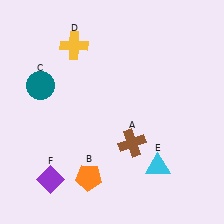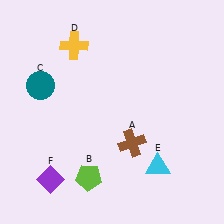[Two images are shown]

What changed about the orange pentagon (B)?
In Image 1, B is orange. In Image 2, it changed to lime.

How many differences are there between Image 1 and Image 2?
There is 1 difference between the two images.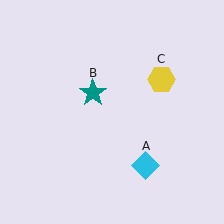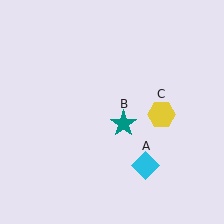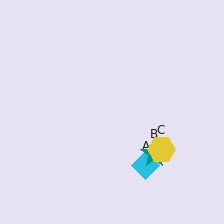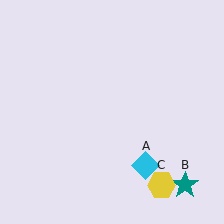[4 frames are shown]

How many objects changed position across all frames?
2 objects changed position: teal star (object B), yellow hexagon (object C).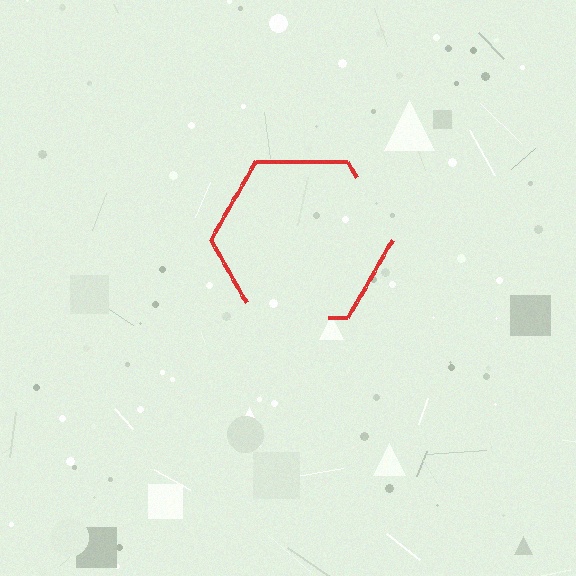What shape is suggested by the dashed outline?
The dashed outline suggests a hexagon.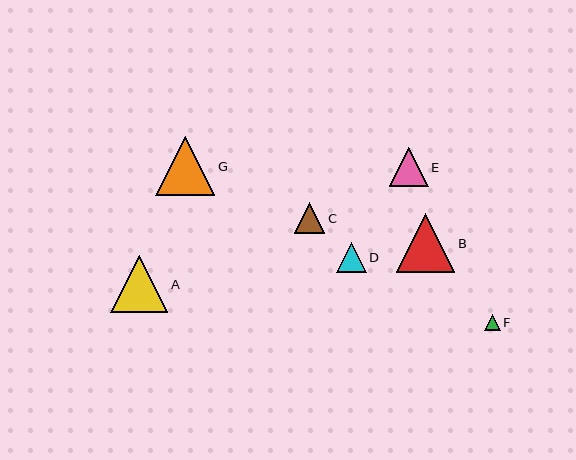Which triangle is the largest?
Triangle G is the largest with a size of approximately 59 pixels.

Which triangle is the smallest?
Triangle F is the smallest with a size of approximately 16 pixels.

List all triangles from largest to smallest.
From largest to smallest: G, B, A, E, C, D, F.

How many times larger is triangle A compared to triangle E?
Triangle A is approximately 1.5 times the size of triangle E.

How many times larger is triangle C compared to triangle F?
Triangle C is approximately 1.9 times the size of triangle F.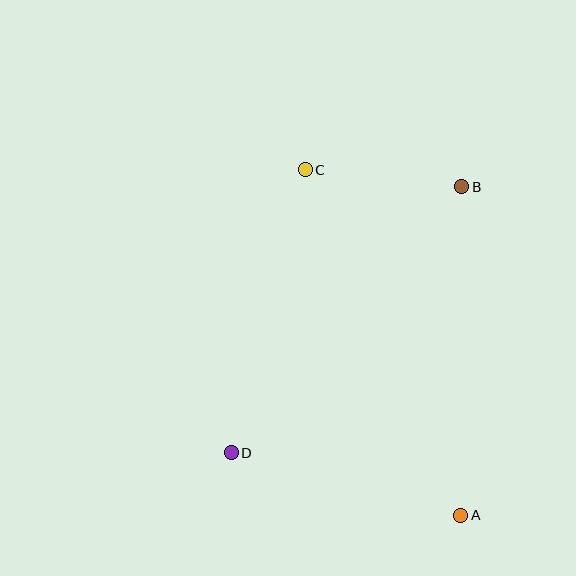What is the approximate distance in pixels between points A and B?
The distance between A and B is approximately 328 pixels.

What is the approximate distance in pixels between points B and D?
The distance between B and D is approximately 352 pixels.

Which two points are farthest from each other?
Points A and C are farthest from each other.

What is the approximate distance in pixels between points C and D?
The distance between C and D is approximately 293 pixels.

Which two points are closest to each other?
Points B and C are closest to each other.